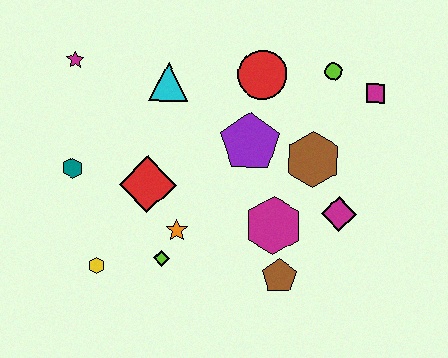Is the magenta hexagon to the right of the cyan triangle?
Yes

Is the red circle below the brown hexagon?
No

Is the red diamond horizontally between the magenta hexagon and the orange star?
No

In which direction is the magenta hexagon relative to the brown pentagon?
The magenta hexagon is above the brown pentagon.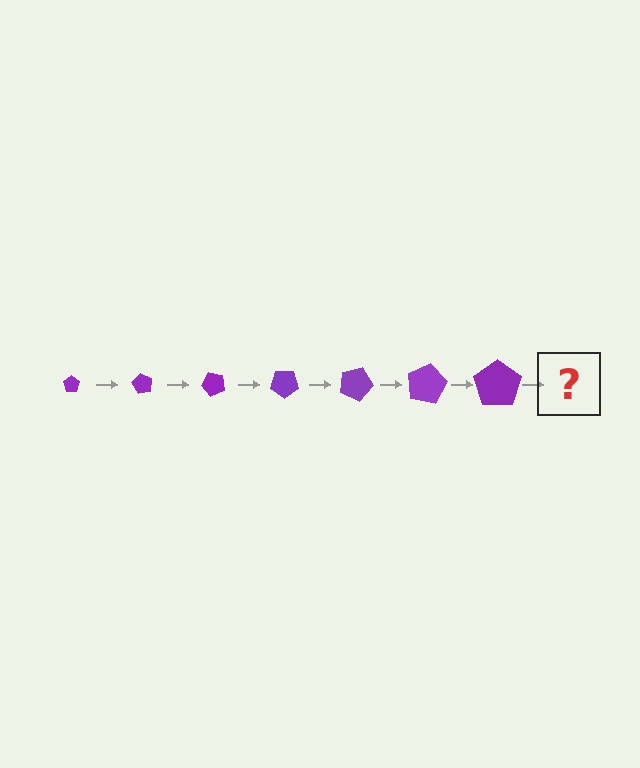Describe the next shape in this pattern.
It should be a pentagon, larger than the previous one and rotated 420 degrees from the start.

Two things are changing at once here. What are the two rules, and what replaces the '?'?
The two rules are that the pentagon grows larger each step and it rotates 60 degrees each step. The '?' should be a pentagon, larger than the previous one and rotated 420 degrees from the start.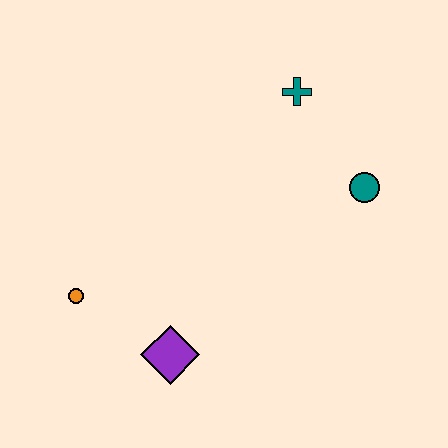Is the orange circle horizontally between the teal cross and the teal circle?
No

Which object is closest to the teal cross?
The teal circle is closest to the teal cross.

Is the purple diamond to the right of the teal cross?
No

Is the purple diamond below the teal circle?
Yes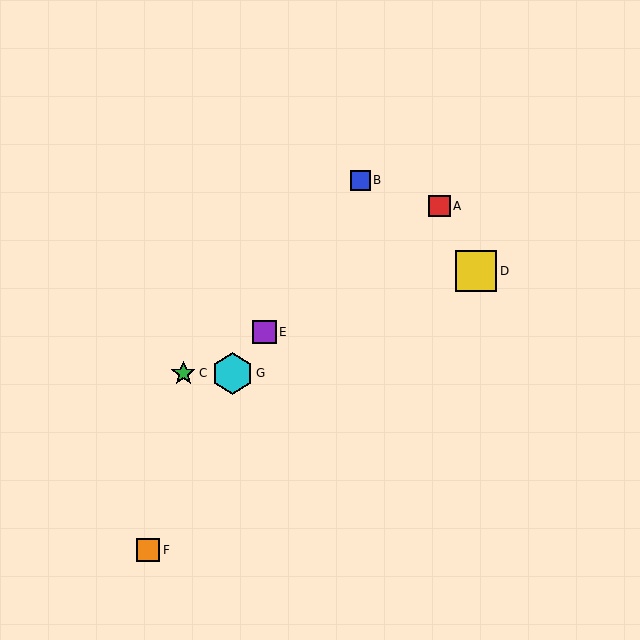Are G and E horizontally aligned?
No, G is at y≈373 and E is at y≈332.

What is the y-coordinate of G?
Object G is at y≈373.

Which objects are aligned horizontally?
Objects C, G are aligned horizontally.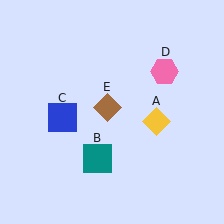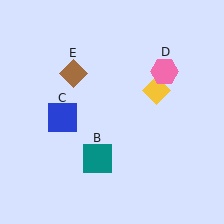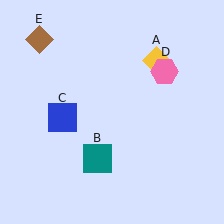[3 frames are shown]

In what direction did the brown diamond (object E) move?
The brown diamond (object E) moved up and to the left.